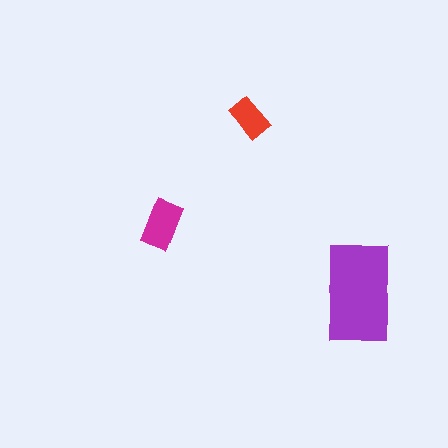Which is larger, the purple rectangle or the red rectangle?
The purple one.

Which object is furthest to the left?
The magenta rectangle is leftmost.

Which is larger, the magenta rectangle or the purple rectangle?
The purple one.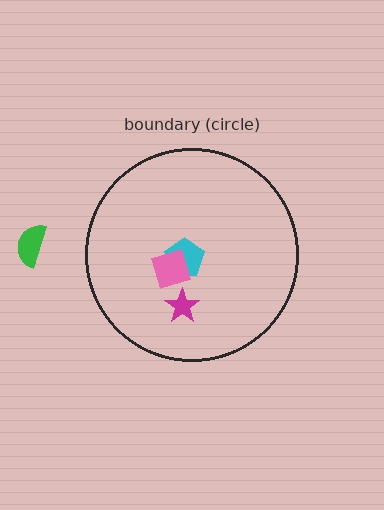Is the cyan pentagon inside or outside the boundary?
Inside.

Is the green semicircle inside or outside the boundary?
Outside.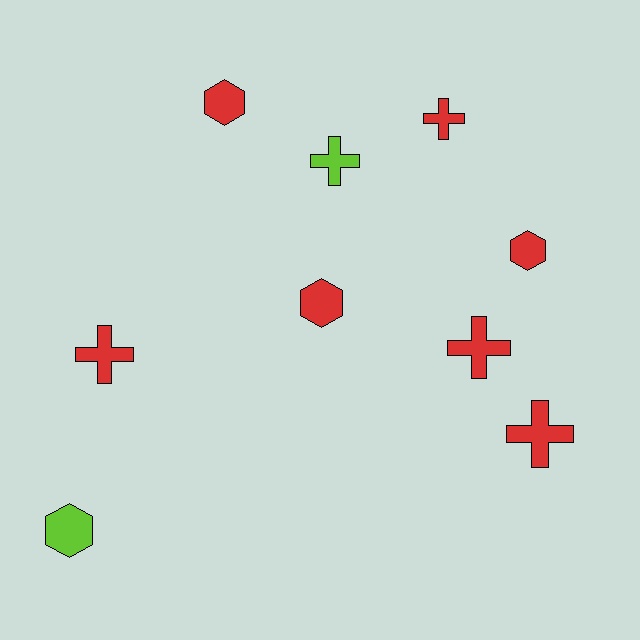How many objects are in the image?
There are 9 objects.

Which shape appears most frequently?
Cross, with 5 objects.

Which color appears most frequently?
Red, with 7 objects.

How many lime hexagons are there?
There is 1 lime hexagon.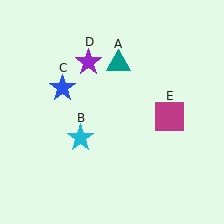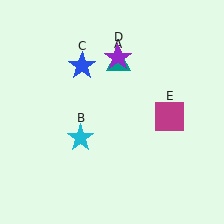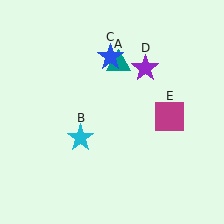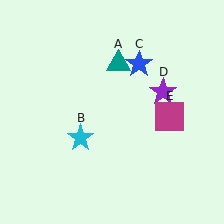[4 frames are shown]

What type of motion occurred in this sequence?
The blue star (object C), purple star (object D) rotated clockwise around the center of the scene.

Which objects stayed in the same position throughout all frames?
Teal triangle (object A) and cyan star (object B) and magenta square (object E) remained stationary.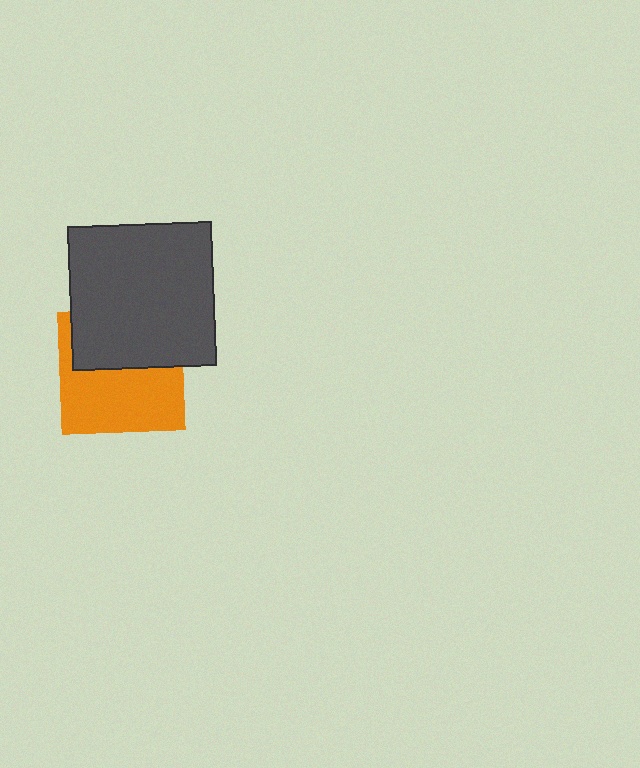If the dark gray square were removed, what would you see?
You would see the complete orange square.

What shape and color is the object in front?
The object in front is a dark gray square.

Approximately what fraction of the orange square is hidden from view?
Roughly 43% of the orange square is hidden behind the dark gray square.